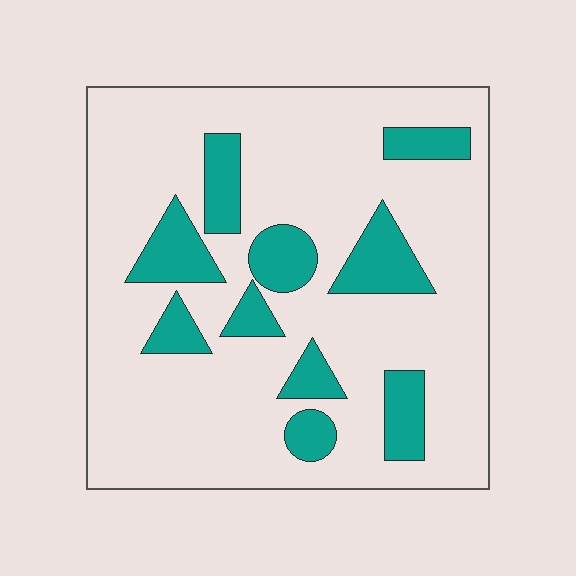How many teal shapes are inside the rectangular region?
10.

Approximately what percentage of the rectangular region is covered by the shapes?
Approximately 20%.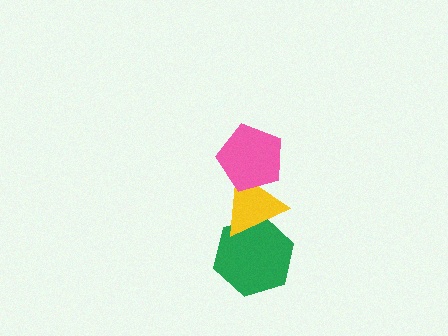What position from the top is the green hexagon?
The green hexagon is 3rd from the top.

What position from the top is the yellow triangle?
The yellow triangle is 2nd from the top.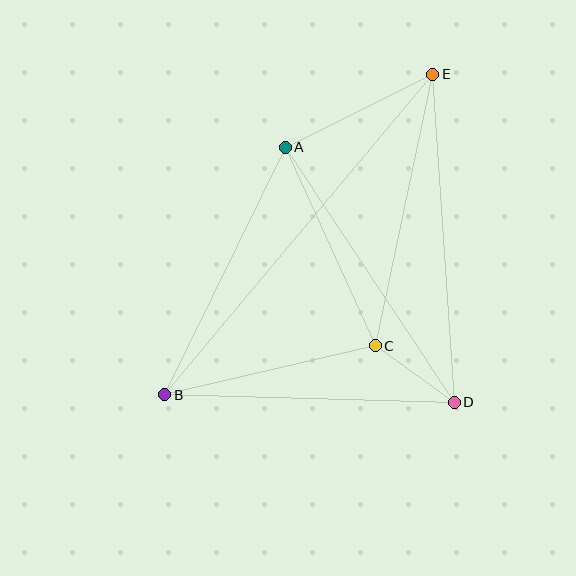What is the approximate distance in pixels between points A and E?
The distance between A and E is approximately 164 pixels.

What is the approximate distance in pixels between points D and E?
The distance between D and E is approximately 329 pixels.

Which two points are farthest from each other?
Points B and E are farthest from each other.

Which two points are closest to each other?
Points C and D are closest to each other.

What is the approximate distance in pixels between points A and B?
The distance between A and B is approximately 275 pixels.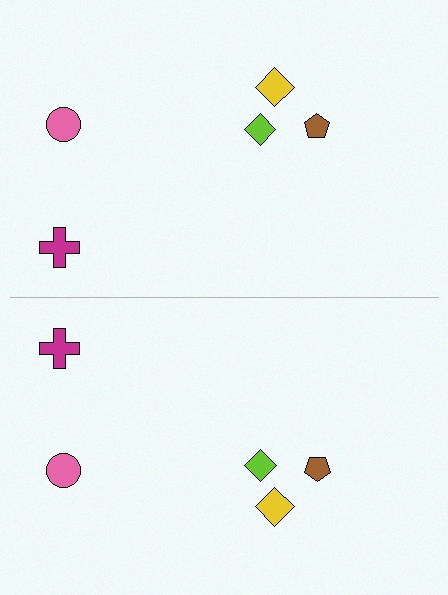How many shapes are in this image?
There are 10 shapes in this image.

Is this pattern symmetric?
Yes, this pattern has bilateral (reflection) symmetry.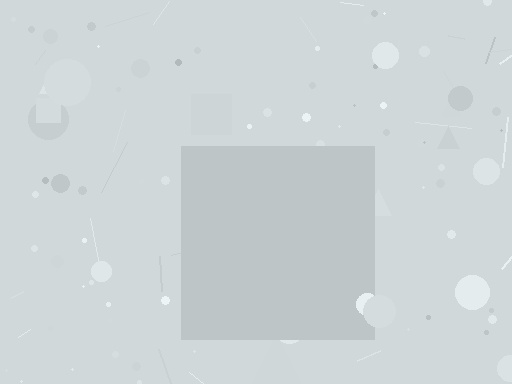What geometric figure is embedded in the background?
A square is embedded in the background.